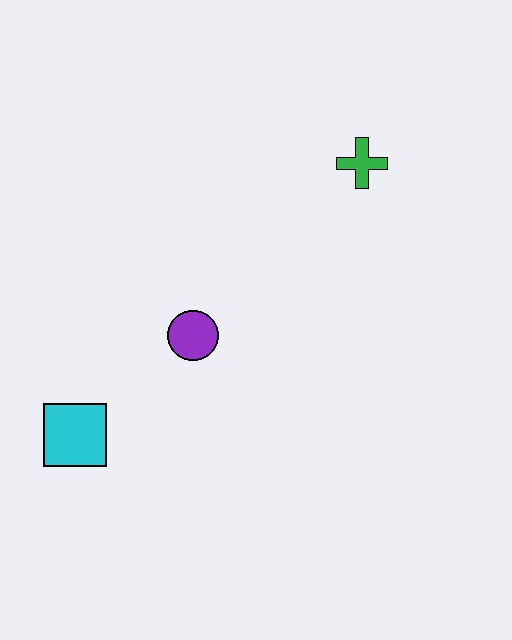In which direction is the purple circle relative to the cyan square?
The purple circle is to the right of the cyan square.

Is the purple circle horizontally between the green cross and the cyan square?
Yes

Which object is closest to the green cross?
The purple circle is closest to the green cross.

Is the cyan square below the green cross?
Yes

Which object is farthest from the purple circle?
The green cross is farthest from the purple circle.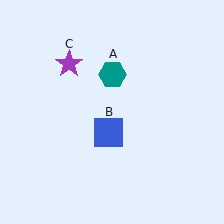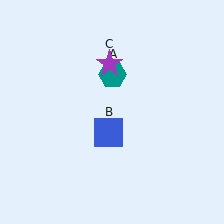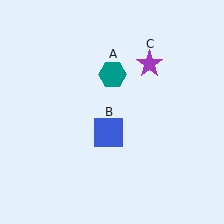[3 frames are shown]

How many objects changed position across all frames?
1 object changed position: purple star (object C).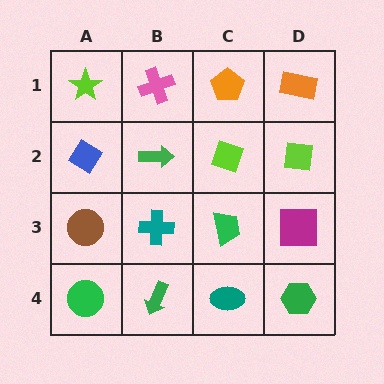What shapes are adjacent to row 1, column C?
A lime diamond (row 2, column C), a pink cross (row 1, column B), an orange rectangle (row 1, column D).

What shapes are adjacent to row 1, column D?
A lime square (row 2, column D), an orange pentagon (row 1, column C).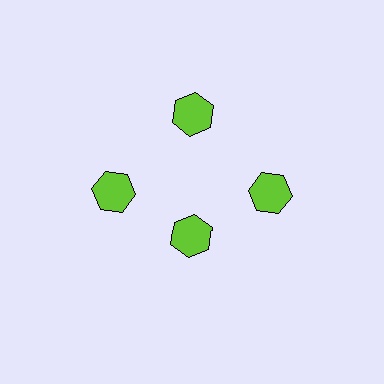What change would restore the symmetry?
The symmetry would be restored by moving it outward, back onto the ring so that all 4 hexagons sit at equal angles and equal distance from the center.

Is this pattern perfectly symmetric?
No. The 4 lime hexagons are arranged in a ring, but one element near the 6 o'clock position is pulled inward toward the center, breaking the 4-fold rotational symmetry.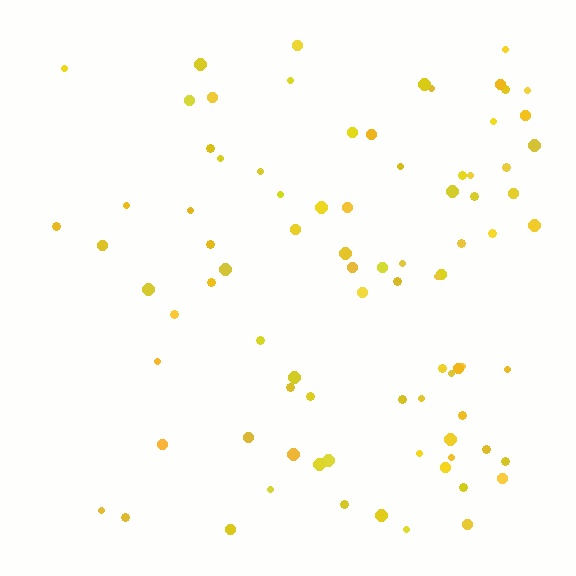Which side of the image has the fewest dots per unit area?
The left.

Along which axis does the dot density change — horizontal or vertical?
Horizontal.